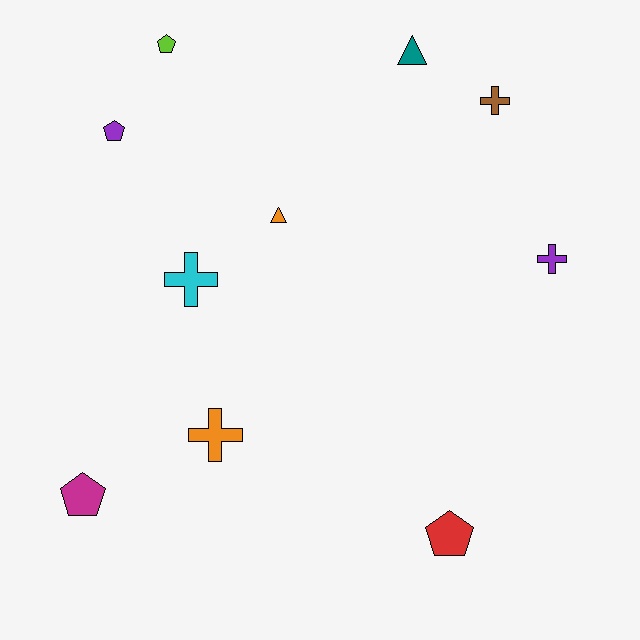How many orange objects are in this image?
There are 2 orange objects.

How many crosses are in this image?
There are 4 crosses.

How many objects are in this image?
There are 10 objects.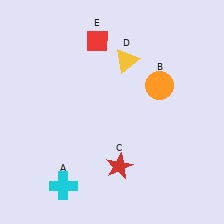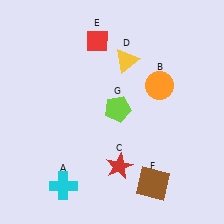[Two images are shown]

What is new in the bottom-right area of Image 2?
A brown square (F) was added in the bottom-right area of Image 2.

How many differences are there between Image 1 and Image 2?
There are 2 differences between the two images.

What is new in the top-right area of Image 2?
A lime pentagon (G) was added in the top-right area of Image 2.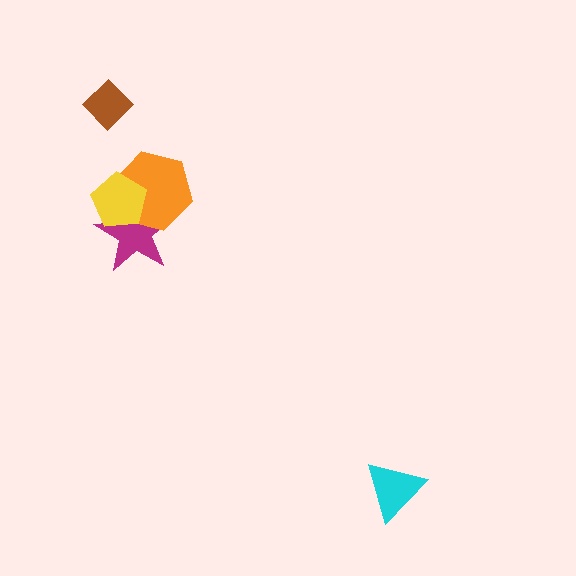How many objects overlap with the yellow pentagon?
2 objects overlap with the yellow pentagon.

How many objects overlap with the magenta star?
2 objects overlap with the magenta star.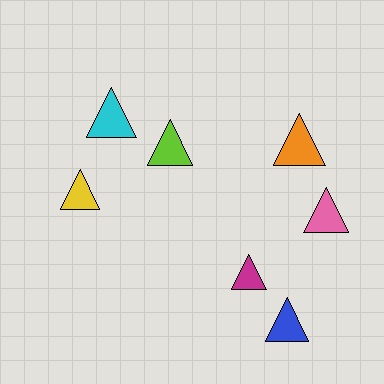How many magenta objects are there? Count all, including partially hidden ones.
There is 1 magenta object.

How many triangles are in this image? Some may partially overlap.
There are 7 triangles.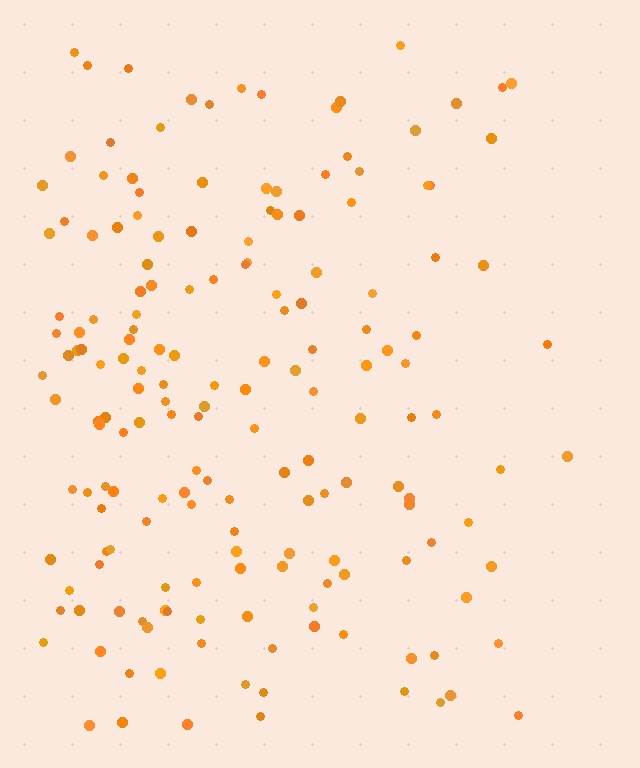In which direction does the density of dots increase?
From right to left, with the left side densest.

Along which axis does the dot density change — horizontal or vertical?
Horizontal.